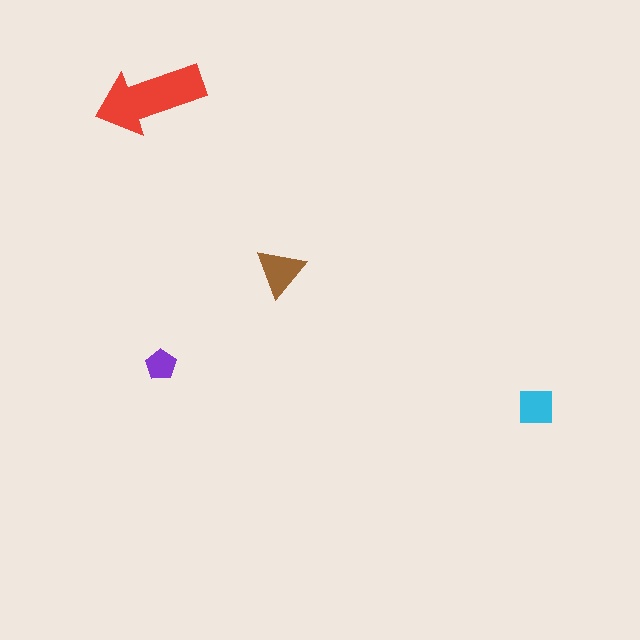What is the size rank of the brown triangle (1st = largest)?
2nd.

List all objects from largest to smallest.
The red arrow, the brown triangle, the cyan square, the purple pentagon.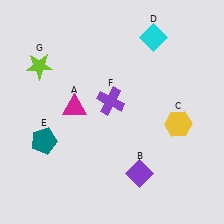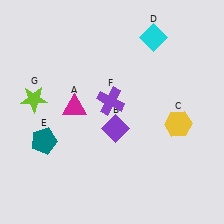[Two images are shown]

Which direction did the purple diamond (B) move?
The purple diamond (B) moved up.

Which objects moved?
The objects that moved are: the purple diamond (B), the lime star (G).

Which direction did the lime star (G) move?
The lime star (G) moved down.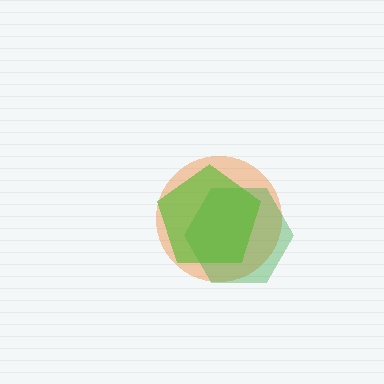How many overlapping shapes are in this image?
There are 3 overlapping shapes in the image.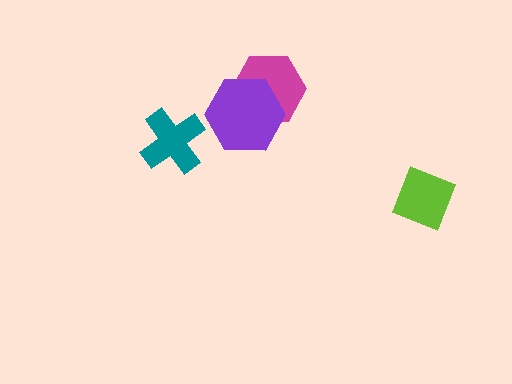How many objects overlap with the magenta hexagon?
1 object overlaps with the magenta hexagon.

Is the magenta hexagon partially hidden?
Yes, it is partially covered by another shape.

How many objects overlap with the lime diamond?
0 objects overlap with the lime diamond.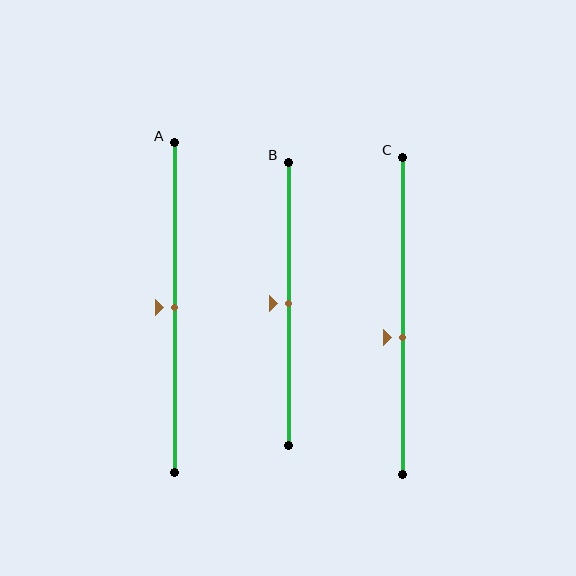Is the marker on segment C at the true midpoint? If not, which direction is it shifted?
No, the marker on segment C is shifted downward by about 7% of the segment length.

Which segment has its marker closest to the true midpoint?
Segment A has its marker closest to the true midpoint.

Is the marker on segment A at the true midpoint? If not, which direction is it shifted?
Yes, the marker on segment A is at the true midpoint.